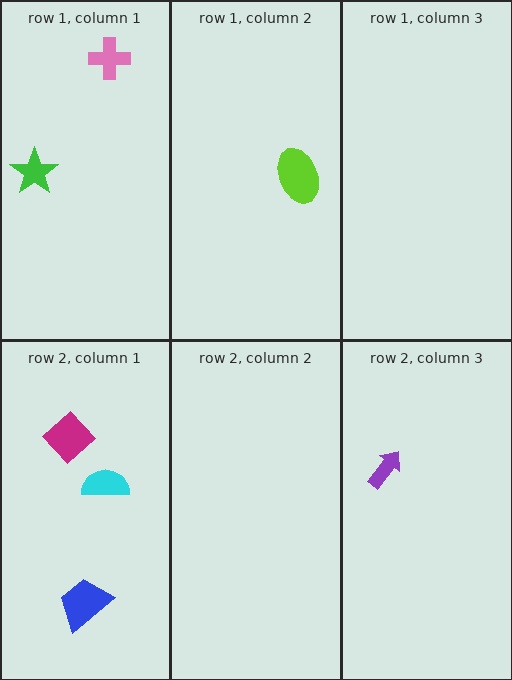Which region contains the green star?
The row 1, column 1 region.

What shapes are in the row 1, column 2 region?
The lime ellipse.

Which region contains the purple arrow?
The row 2, column 3 region.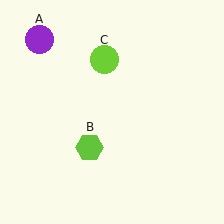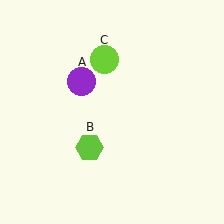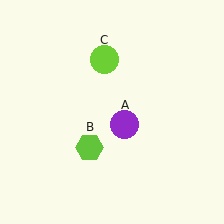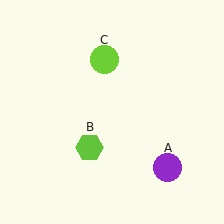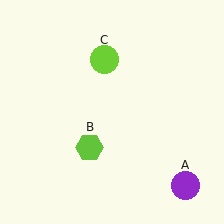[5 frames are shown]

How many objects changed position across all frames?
1 object changed position: purple circle (object A).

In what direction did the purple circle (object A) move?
The purple circle (object A) moved down and to the right.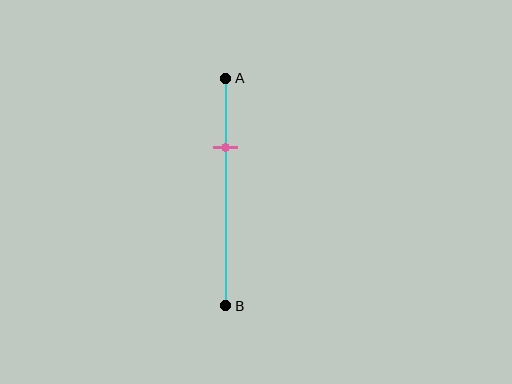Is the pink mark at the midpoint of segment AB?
No, the mark is at about 30% from A, not at the 50% midpoint.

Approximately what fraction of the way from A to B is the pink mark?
The pink mark is approximately 30% of the way from A to B.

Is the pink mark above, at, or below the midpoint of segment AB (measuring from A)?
The pink mark is above the midpoint of segment AB.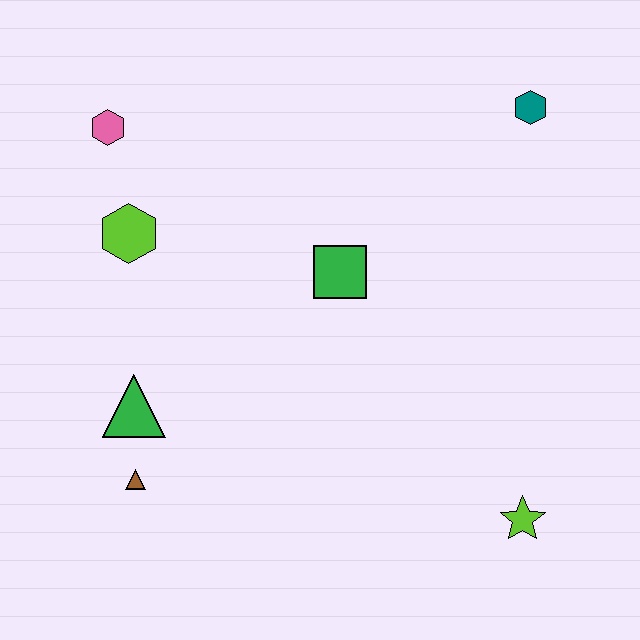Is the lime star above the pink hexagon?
No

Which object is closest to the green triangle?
The brown triangle is closest to the green triangle.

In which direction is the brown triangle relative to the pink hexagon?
The brown triangle is below the pink hexagon.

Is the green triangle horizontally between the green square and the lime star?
No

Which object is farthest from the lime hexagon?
The lime star is farthest from the lime hexagon.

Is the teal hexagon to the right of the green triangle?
Yes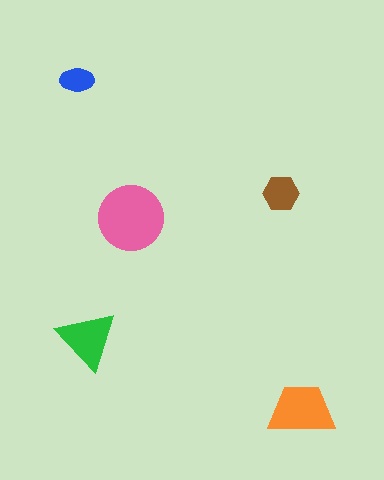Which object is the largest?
The pink circle.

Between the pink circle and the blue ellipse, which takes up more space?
The pink circle.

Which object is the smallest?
The blue ellipse.